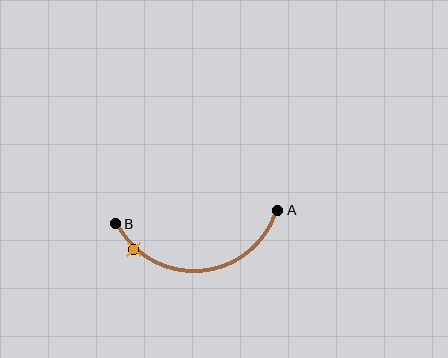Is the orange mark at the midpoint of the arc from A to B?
No. The orange mark lies on the arc but is closer to endpoint B. The arc midpoint would be at the point on the curve equidistant along the arc from both A and B.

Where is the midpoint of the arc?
The arc midpoint is the point on the curve farthest from the straight line joining A and B. It sits below that line.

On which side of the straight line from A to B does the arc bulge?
The arc bulges below the straight line connecting A and B.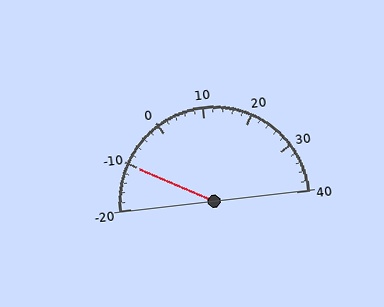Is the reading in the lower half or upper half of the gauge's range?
The reading is in the lower half of the range (-20 to 40).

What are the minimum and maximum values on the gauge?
The gauge ranges from -20 to 40.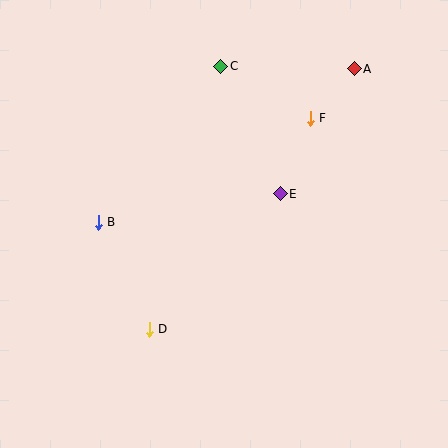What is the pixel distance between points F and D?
The distance between F and D is 265 pixels.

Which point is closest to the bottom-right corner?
Point E is closest to the bottom-right corner.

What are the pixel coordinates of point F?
Point F is at (310, 118).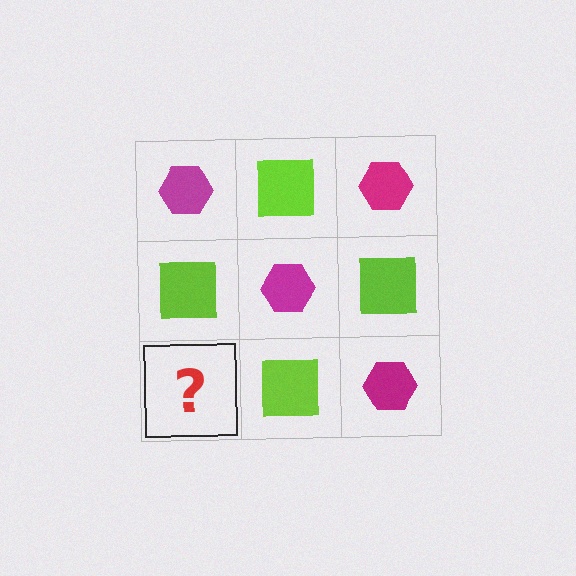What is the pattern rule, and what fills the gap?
The rule is that it alternates magenta hexagon and lime square in a checkerboard pattern. The gap should be filled with a magenta hexagon.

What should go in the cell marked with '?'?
The missing cell should contain a magenta hexagon.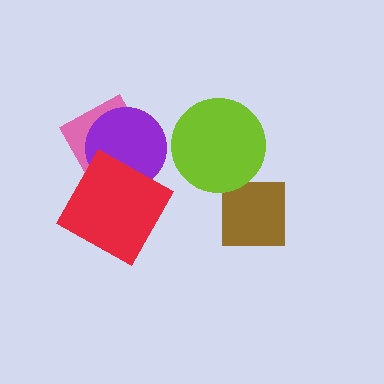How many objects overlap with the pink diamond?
2 objects overlap with the pink diamond.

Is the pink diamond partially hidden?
Yes, it is partially covered by another shape.